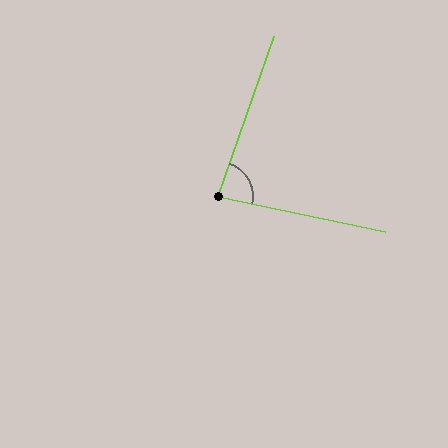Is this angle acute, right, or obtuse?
It is acute.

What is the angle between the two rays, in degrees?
Approximately 83 degrees.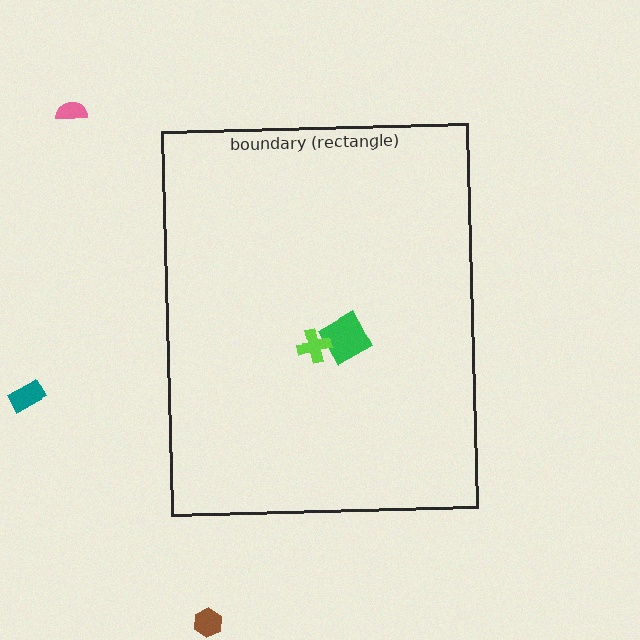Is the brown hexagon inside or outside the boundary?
Outside.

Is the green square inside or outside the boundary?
Inside.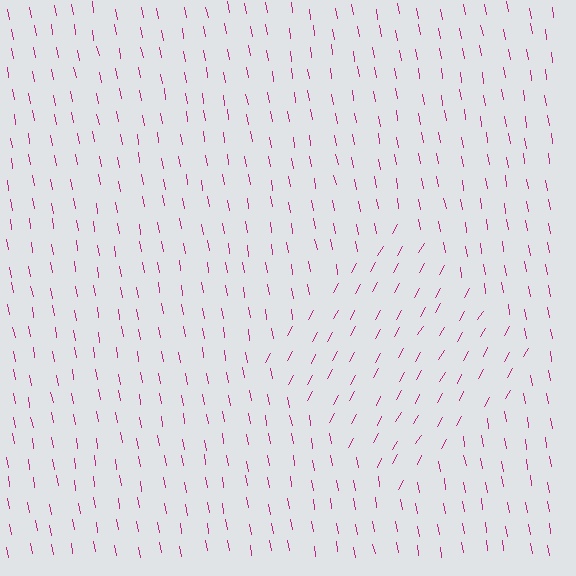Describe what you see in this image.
The image is filled with small magenta line segments. A diamond region in the image has lines oriented differently from the surrounding lines, creating a visible texture boundary.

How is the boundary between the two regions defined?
The boundary is defined purely by a change in line orientation (approximately 39 degrees difference). All lines are the same color and thickness.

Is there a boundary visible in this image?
Yes, there is a texture boundary formed by a change in line orientation.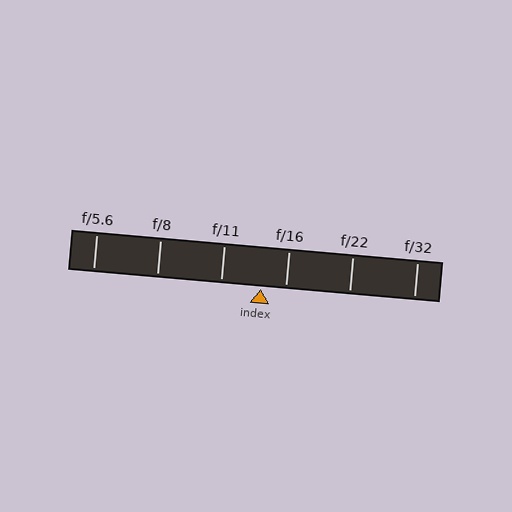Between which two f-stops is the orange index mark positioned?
The index mark is between f/11 and f/16.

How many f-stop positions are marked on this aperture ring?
There are 6 f-stop positions marked.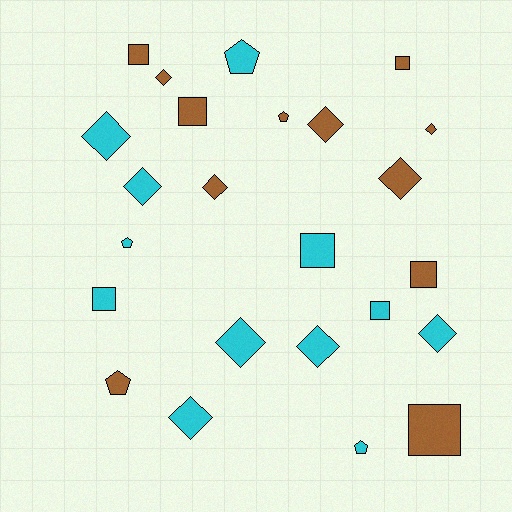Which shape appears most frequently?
Diamond, with 11 objects.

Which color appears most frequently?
Cyan, with 12 objects.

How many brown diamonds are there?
There are 5 brown diamonds.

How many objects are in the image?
There are 24 objects.